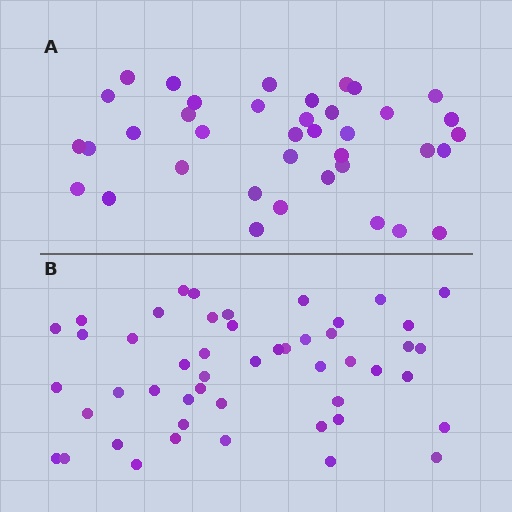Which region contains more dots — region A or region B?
Region B (the bottom region) has more dots.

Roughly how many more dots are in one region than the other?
Region B has roughly 12 or so more dots than region A.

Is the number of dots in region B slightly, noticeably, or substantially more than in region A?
Region B has noticeably more, but not dramatically so. The ratio is roughly 1.3 to 1.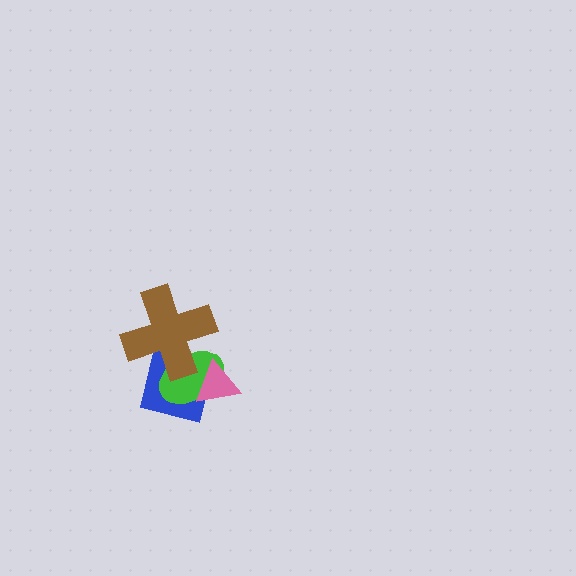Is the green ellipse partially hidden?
Yes, it is partially covered by another shape.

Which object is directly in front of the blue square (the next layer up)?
The green ellipse is directly in front of the blue square.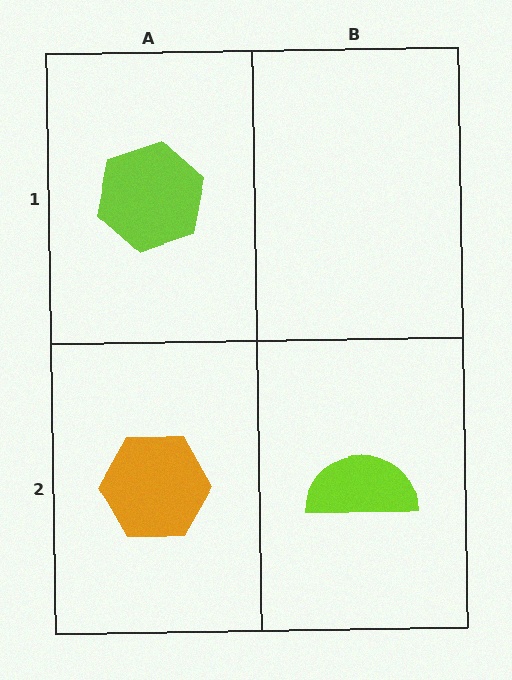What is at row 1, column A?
A lime hexagon.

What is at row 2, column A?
An orange hexagon.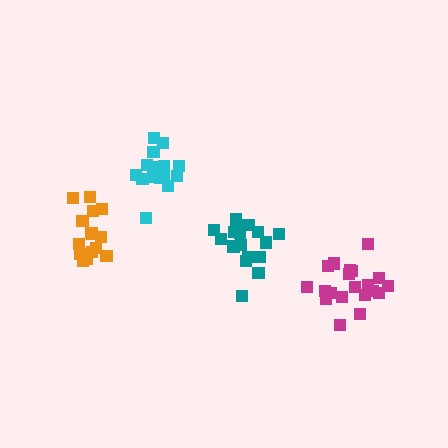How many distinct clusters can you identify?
There are 4 distinct clusters.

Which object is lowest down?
The magenta cluster is bottommost.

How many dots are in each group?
Group 1: 20 dots, Group 2: 18 dots, Group 3: 18 dots, Group 4: 16 dots (72 total).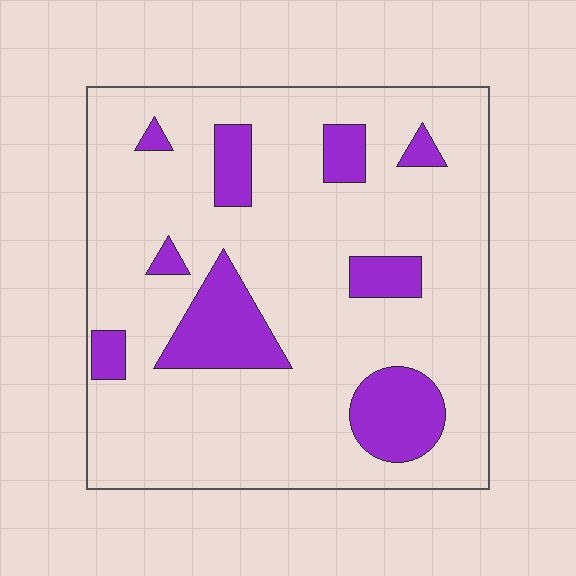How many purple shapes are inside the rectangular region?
9.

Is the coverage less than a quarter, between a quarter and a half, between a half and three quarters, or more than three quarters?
Less than a quarter.